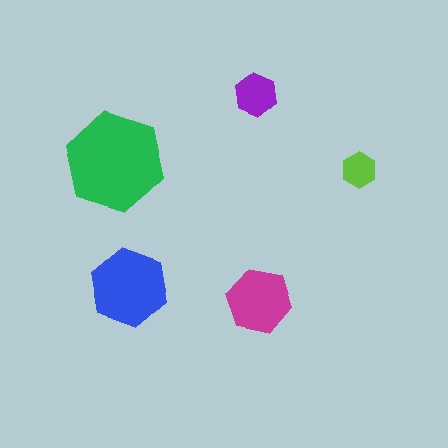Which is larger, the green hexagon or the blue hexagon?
The green one.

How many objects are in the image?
There are 5 objects in the image.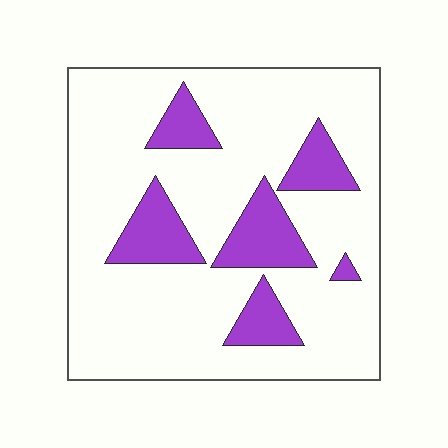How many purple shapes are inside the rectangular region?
6.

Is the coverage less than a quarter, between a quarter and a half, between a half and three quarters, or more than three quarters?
Less than a quarter.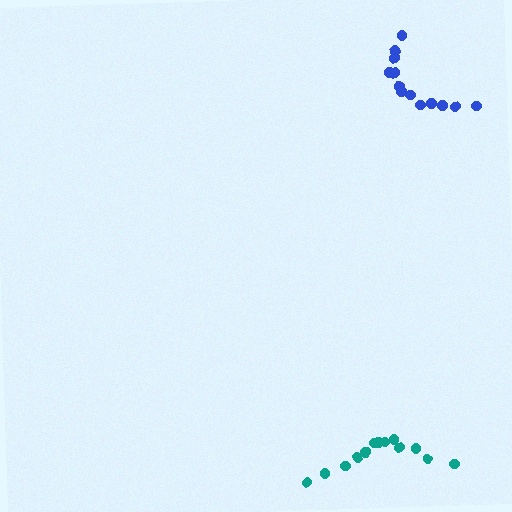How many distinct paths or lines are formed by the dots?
There are 2 distinct paths.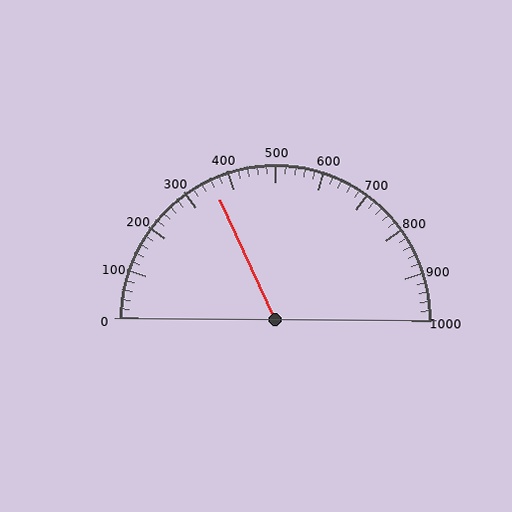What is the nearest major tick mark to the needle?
The nearest major tick mark is 400.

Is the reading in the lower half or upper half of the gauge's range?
The reading is in the lower half of the range (0 to 1000).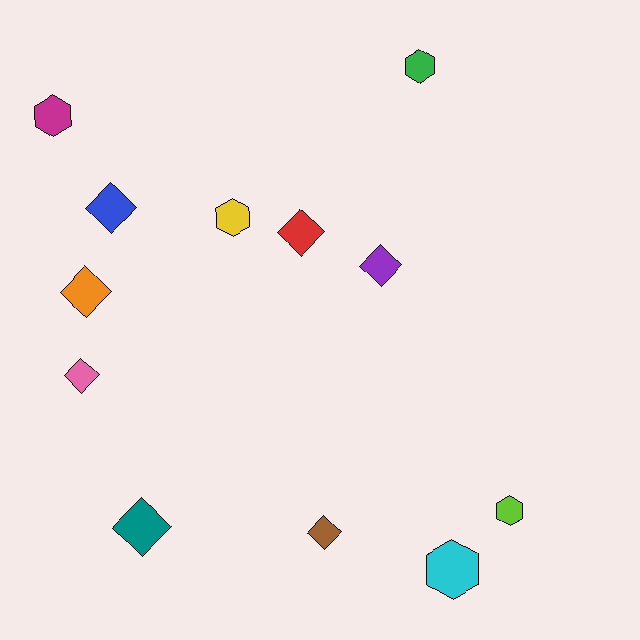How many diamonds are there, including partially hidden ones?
There are 7 diamonds.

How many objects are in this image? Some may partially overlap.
There are 12 objects.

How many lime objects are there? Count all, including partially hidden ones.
There is 1 lime object.